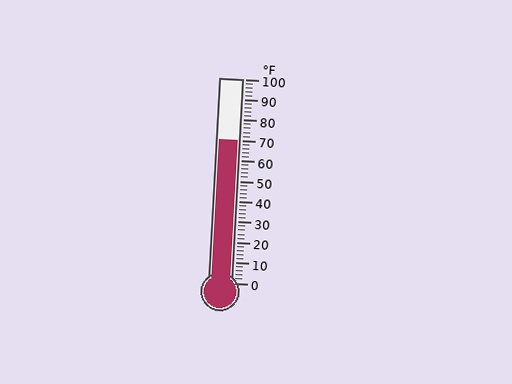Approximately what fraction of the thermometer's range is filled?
The thermometer is filled to approximately 70% of its range.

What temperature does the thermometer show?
The thermometer shows approximately 70°F.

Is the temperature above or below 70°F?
The temperature is at 70°F.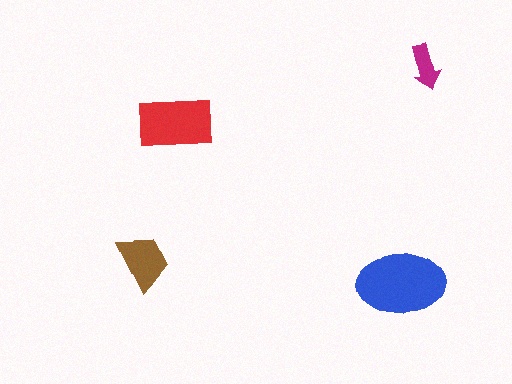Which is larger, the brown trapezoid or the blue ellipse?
The blue ellipse.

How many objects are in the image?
There are 4 objects in the image.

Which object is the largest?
The blue ellipse.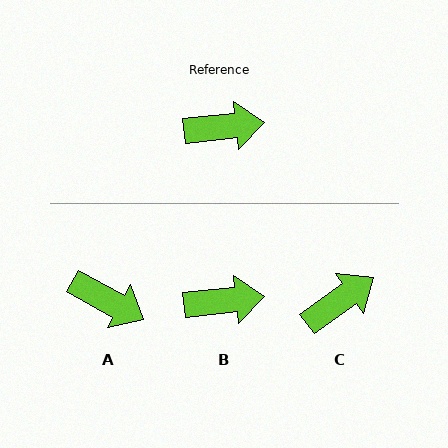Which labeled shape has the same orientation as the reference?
B.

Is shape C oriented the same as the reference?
No, it is off by about 29 degrees.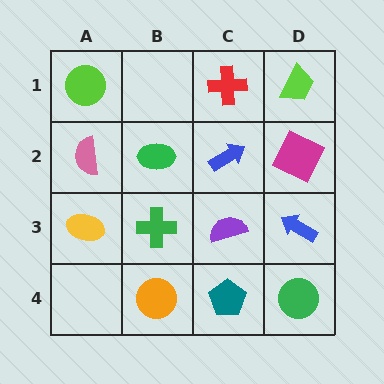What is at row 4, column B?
An orange circle.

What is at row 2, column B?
A green ellipse.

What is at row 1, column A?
A lime circle.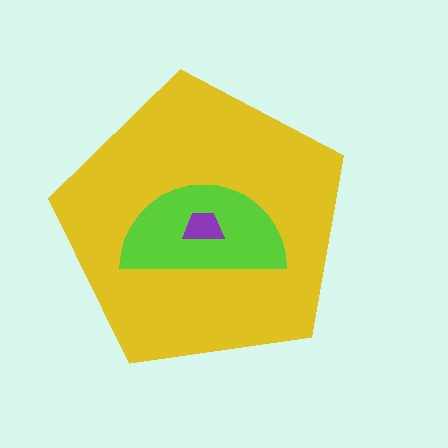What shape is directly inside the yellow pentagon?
The lime semicircle.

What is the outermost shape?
The yellow pentagon.